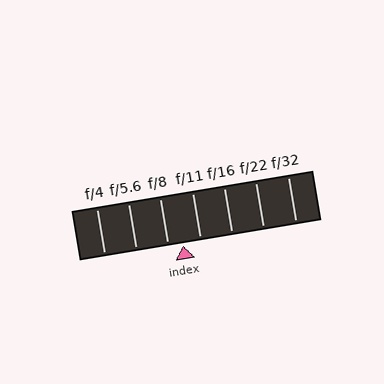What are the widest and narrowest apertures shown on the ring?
The widest aperture shown is f/4 and the narrowest is f/32.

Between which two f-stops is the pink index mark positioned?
The index mark is between f/8 and f/11.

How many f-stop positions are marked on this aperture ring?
There are 7 f-stop positions marked.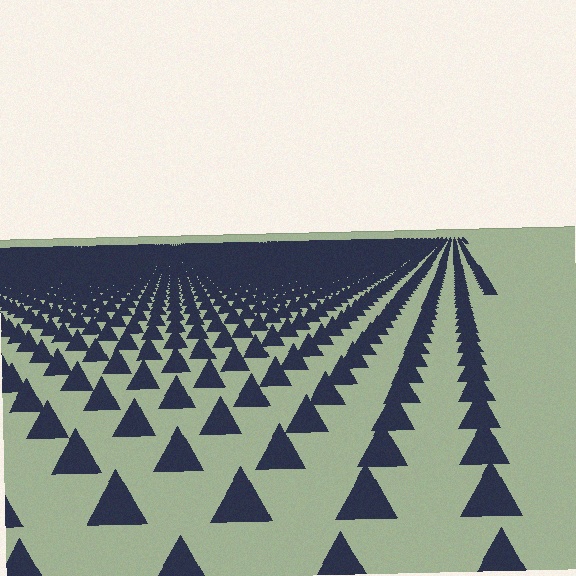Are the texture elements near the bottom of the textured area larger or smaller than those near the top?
Larger. Near the bottom, elements are closer to the viewer and appear at a bigger on-screen size.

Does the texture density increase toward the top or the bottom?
Density increases toward the top.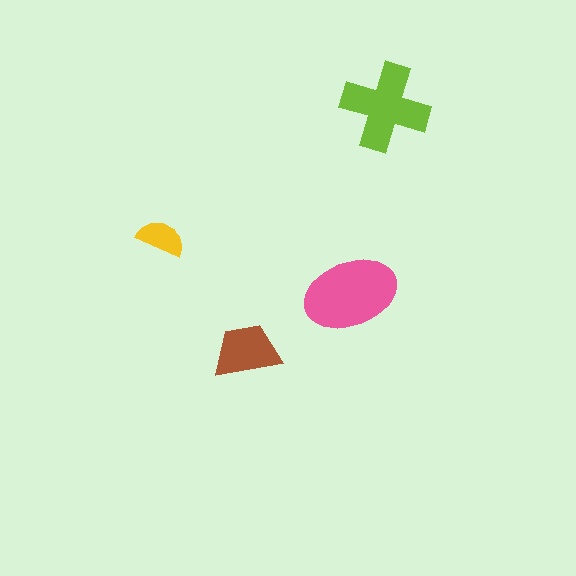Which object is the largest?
The pink ellipse.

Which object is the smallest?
The yellow semicircle.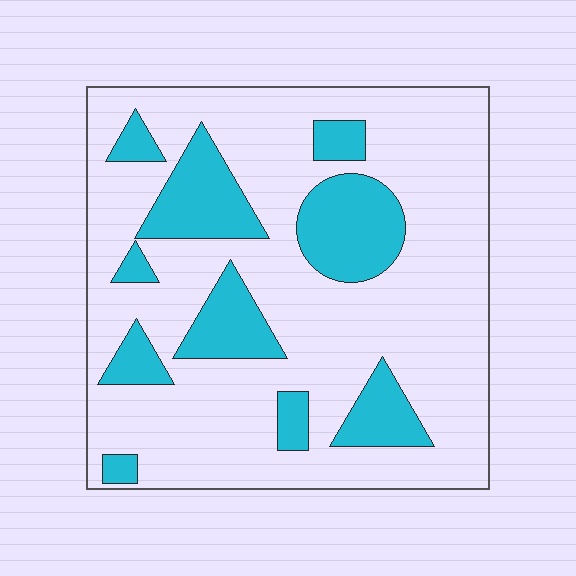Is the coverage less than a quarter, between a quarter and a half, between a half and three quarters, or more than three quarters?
Less than a quarter.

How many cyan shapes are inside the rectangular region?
10.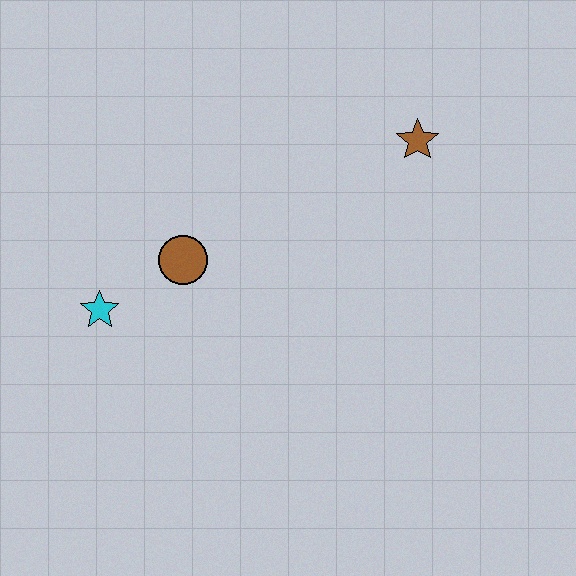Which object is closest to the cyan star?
The brown circle is closest to the cyan star.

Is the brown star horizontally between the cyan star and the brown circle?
No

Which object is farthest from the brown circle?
The brown star is farthest from the brown circle.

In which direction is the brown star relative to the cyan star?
The brown star is to the right of the cyan star.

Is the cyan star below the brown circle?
Yes